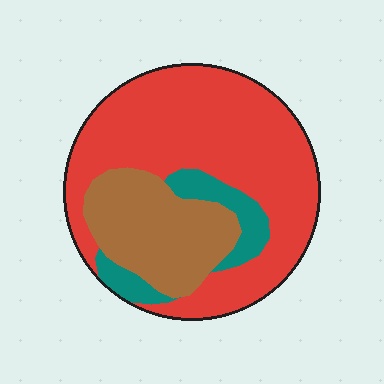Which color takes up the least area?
Teal, at roughly 10%.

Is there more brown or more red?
Red.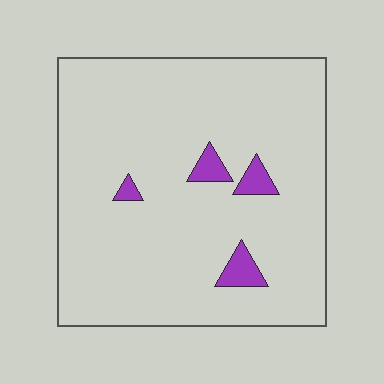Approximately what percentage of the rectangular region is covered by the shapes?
Approximately 5%.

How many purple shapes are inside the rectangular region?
4.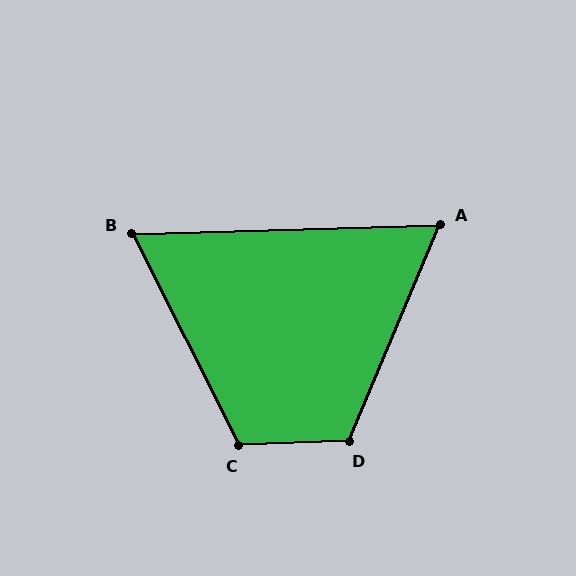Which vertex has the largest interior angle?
D, at approximately 115 degrees.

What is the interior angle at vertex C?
Approximately 114 degrees (obtuse).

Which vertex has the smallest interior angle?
B, at approximately 65 degrees.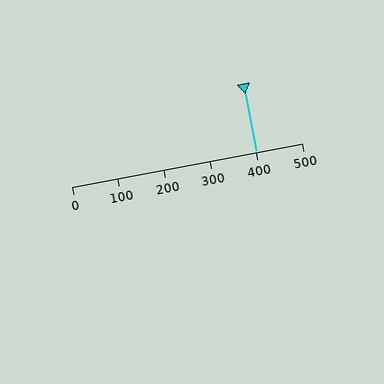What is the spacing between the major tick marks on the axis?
The major ticks are spaced 100 apart.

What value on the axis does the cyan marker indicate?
The marker indicates approximately 400.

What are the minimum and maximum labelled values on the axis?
The axis runs from 0 to 500.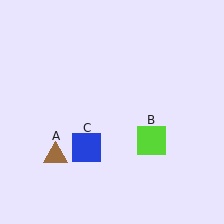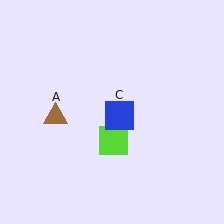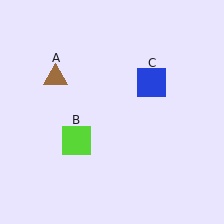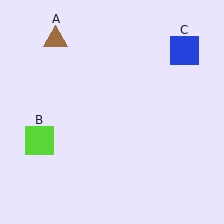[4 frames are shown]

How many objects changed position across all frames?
3 objects changed position: brown triangle (object A), lime square (object B), blue square (object C).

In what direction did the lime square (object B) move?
The lime square (object B) moved left.